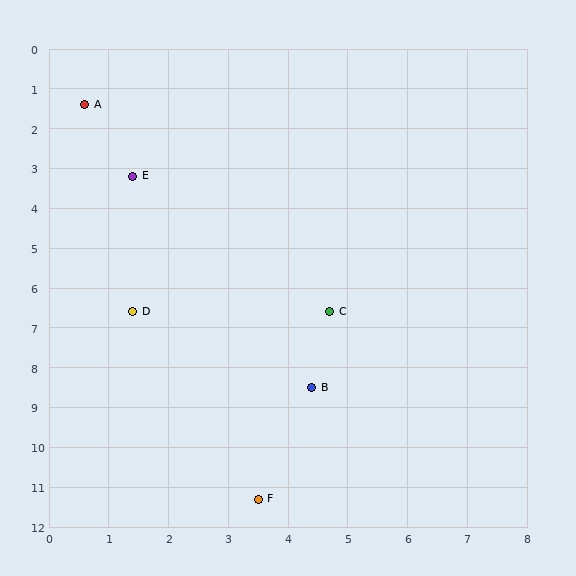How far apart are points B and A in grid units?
Points B and A are about 8.1 grid units apart.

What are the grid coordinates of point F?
Point F is at approximately (3.5, 11.3).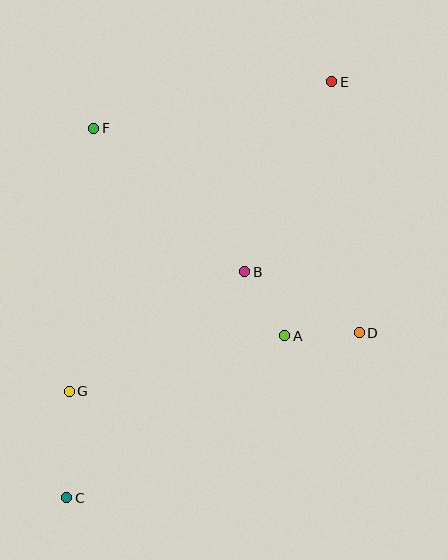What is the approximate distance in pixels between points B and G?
The distance between B and G is approximately 212 pixels.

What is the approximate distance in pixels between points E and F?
The distance between E and F is approximately 242 pixels.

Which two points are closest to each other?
Points A and D are closest to each other.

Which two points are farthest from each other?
Points C and E are farthest from each other.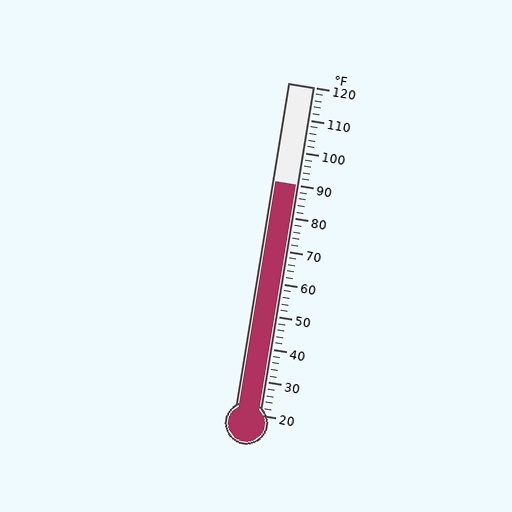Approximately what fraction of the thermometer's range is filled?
The thermometer is filled to approximately 70% of its range.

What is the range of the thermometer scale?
The thermometer scale ranges from 20°F to 120°F.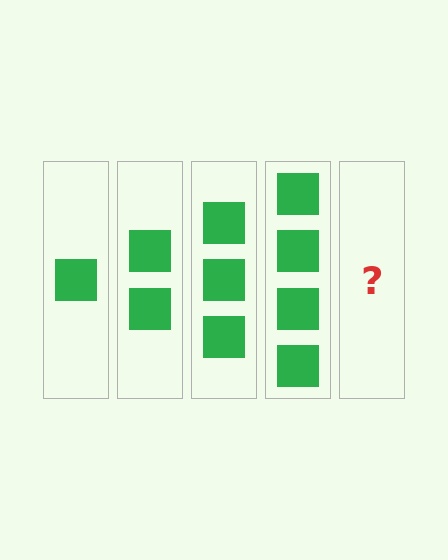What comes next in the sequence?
The next element should be 5 squares.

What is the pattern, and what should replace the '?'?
The pattern is that each step adds one more square. The '?' should be 5 squares.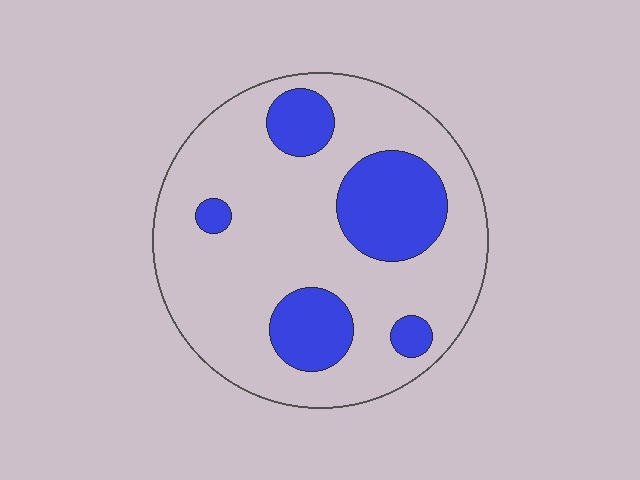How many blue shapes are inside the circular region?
5.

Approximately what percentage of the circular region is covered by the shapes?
Approximately 25%.